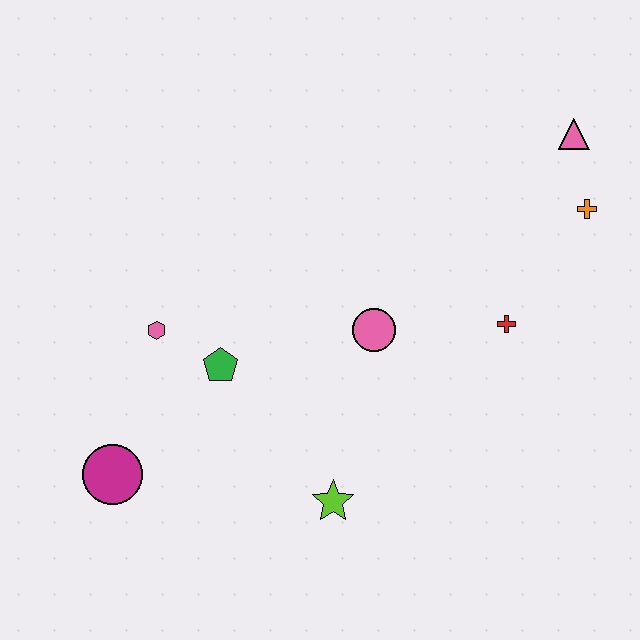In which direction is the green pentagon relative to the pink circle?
The green pentagon is to the left of the pink circle.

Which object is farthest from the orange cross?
The magenta circle is farthest from the orange cross.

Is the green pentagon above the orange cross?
No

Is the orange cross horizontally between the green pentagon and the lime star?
No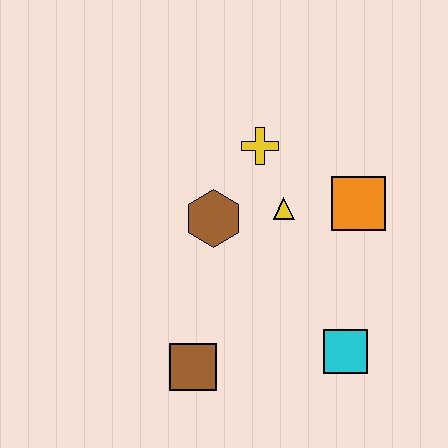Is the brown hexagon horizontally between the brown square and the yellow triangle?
Yes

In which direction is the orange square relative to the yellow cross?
The orange square is to the right of the yellow cross.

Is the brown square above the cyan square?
No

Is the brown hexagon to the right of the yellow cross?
No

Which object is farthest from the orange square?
The brown square is farthest from the orange square.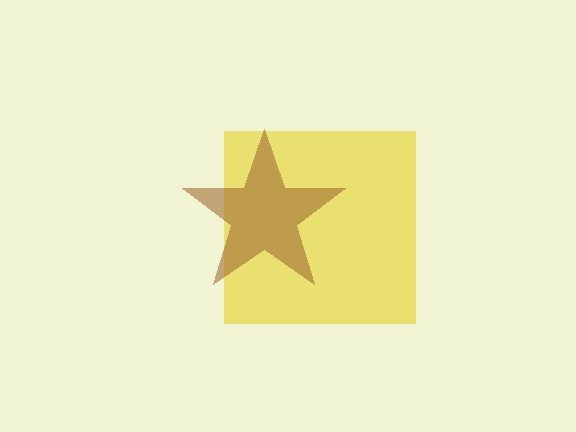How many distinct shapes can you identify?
There are 2 distinct shapes: a yellow square, a brown star.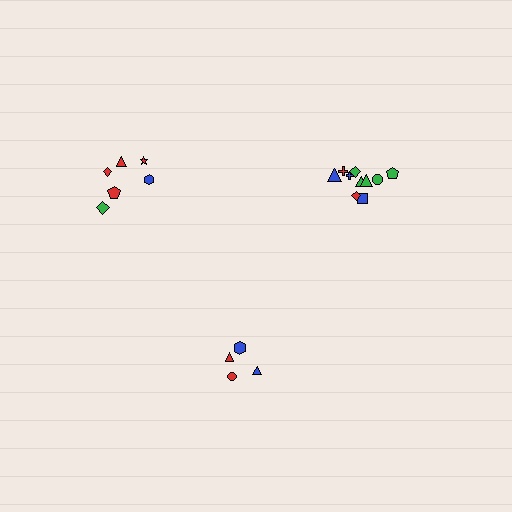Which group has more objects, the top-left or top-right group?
The top-right group.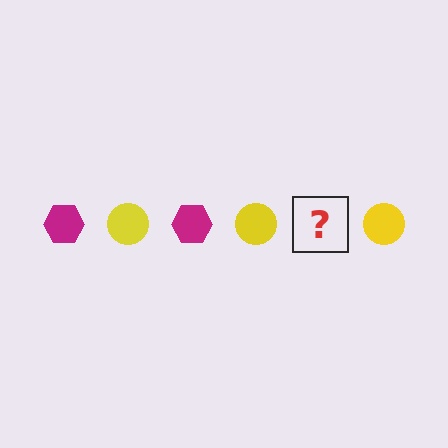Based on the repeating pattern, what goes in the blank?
The blank should be a magenta hexagon.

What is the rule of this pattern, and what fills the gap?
The rule is that the pattern alternates between magenta hexagon and yellow circle. The gap should be filled with a magenta hexagon.